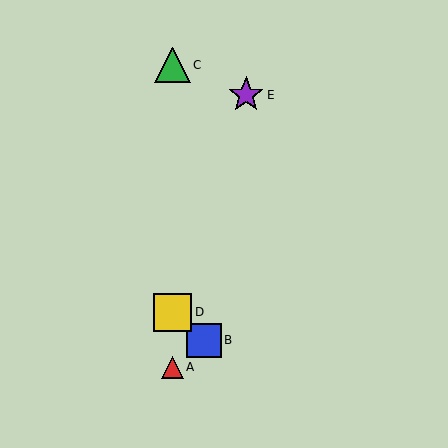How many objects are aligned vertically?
3 objects (A, C, D) are aligned vertically.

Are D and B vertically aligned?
No, D is at x≈172 and B is at x≈204.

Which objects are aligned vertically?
Objects A, C, D are aligned vertically.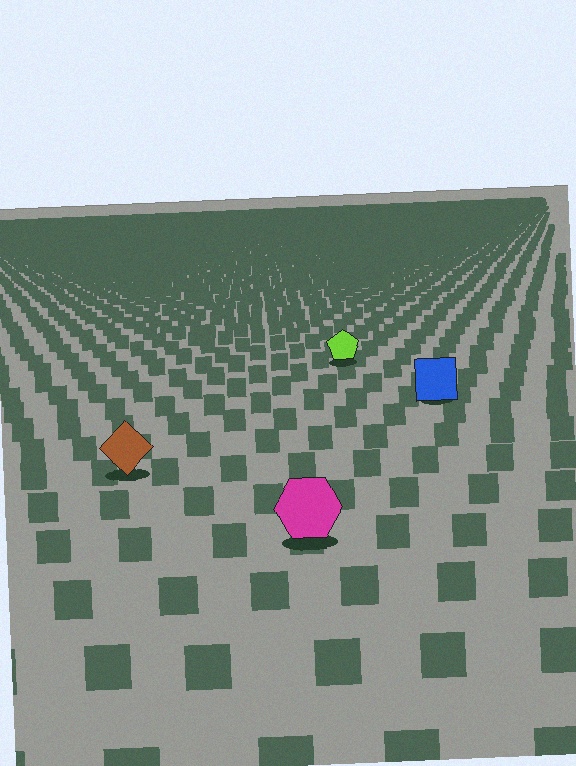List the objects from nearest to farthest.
From nearest to farthest: the magenta hexagon, the brown diamond, the blue square, the lime pentagon.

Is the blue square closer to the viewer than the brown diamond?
No. The brown diamond is closer — you can tell from the texture gradient: the ground texture is coarser near it.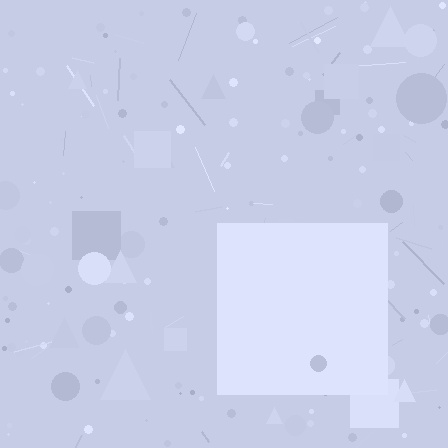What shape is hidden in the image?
A square is hidden in the image.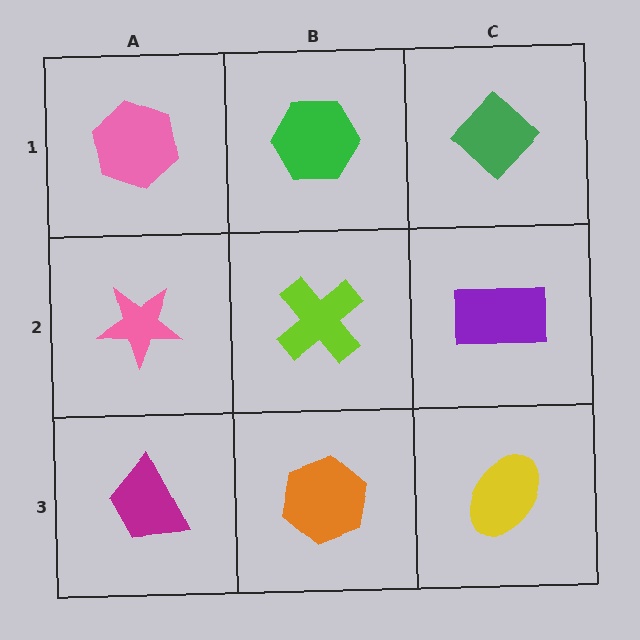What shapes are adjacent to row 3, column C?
A purple rectangle (row 2, column C), an orange hexagon (row 3, column B).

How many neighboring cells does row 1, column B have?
3.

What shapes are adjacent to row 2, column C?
A green diamond (row 1, column C), a yellow ellipse (row 3, column C), a lime cross (row 2, column B).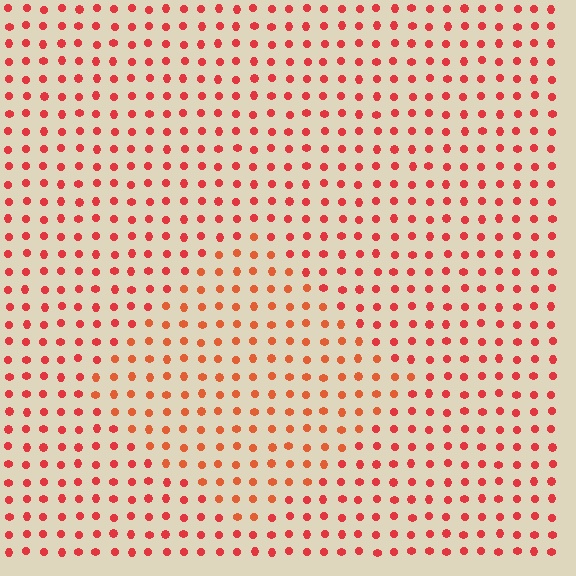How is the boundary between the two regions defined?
The boundary is defined purely by a slight shift in hue (about 18 degrees). Spacing, size, and orientation are identical on both sides.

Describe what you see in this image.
The image is filled with small red elements in a uniform arrangement. A diamond-shaped region is visible where the elements are tinted to a slightly different hue, forming a subtle color boundary.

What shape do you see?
I see a diamond.